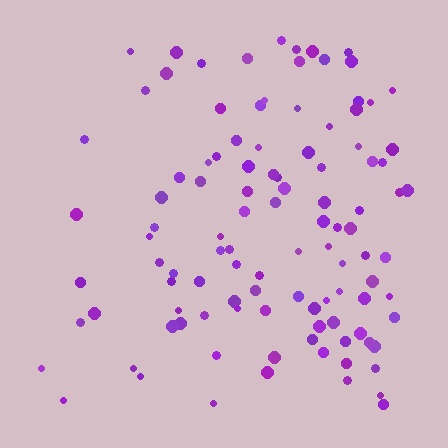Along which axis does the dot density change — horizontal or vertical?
Horizontal.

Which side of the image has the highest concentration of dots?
The right.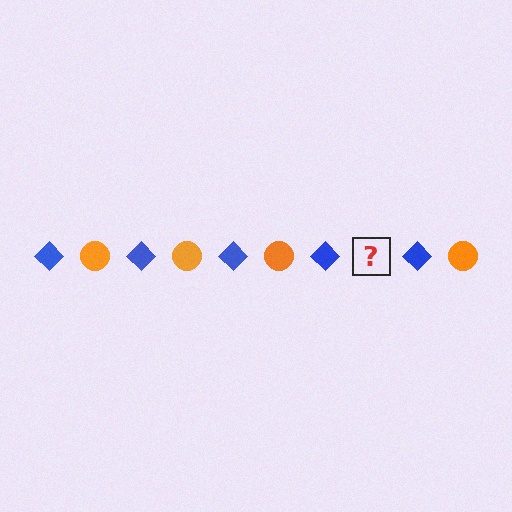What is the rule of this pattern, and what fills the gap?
The rule is that the pattern alternates between blue diamond and orange circle. The gap should be filled with an orange circle.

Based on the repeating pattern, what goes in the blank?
The blank should be an orange circle.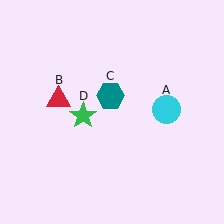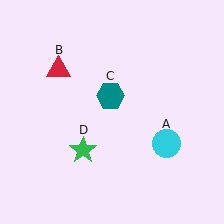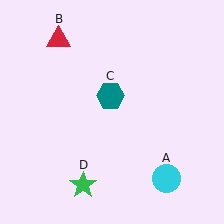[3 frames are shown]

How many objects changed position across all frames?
3 objects changed position: cyan circle (object A), red triangle (object B), green star (object D).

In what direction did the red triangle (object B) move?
The red triangle (object B) moved up.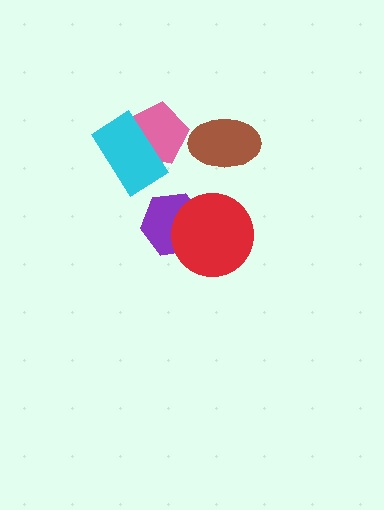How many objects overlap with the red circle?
1 object overlaps with the red circle.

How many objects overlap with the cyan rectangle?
1 object overlaps with the cyan rectangle.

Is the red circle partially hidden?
No, no other shape covers it.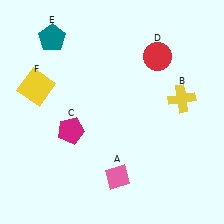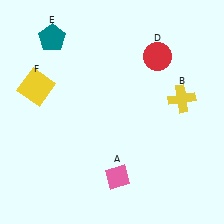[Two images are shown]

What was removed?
The magenta pentagon (C) was removed in Image 2.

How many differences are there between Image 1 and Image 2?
There is 1 difference between the two images.